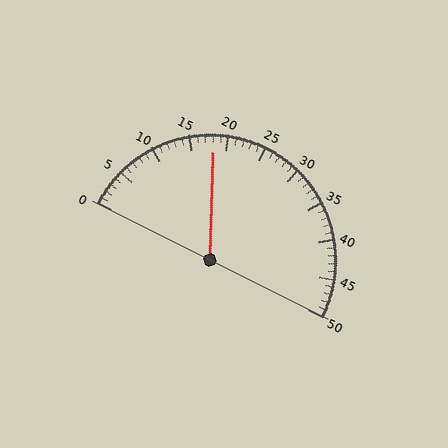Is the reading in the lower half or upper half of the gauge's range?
The reading is in the lower half of the range (0 to 50).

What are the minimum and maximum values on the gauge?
The gauge ranges from 0 to 50.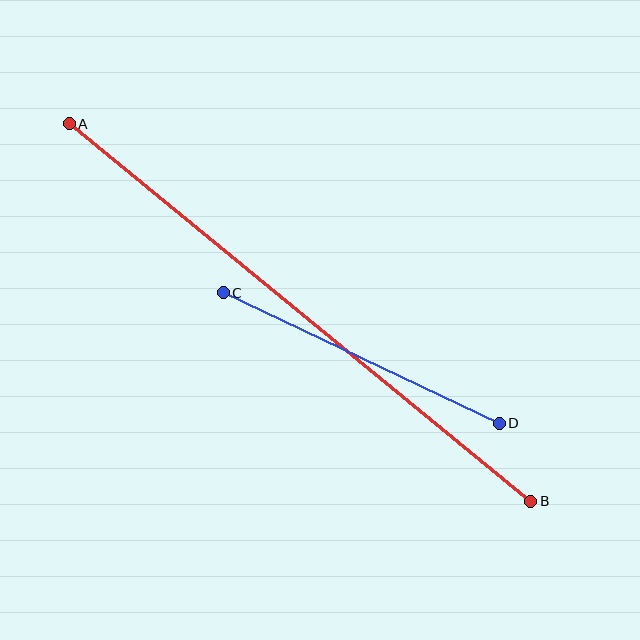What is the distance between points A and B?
The distance is approximately 596 pixels.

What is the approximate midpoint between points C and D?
The midpoint is at approximately (361, 358) pixels.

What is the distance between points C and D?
The distance is approximately 305 pixels.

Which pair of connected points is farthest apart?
Points A and B are farthest apart.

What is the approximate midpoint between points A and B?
The midpoint is at approximately (300, 313) pixels.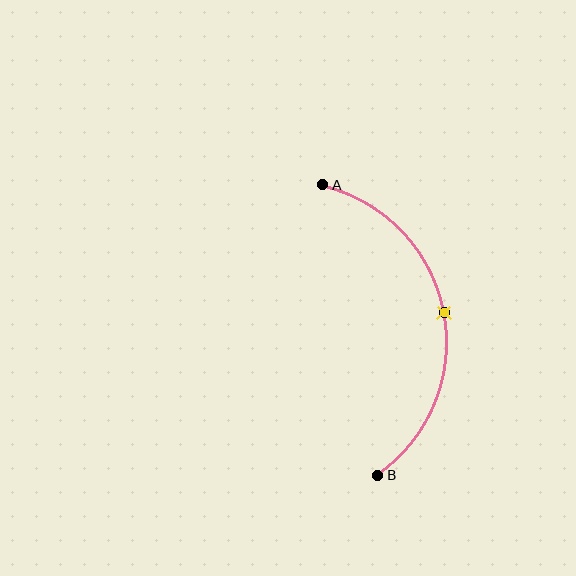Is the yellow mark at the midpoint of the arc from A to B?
Yes. The yellow mark lies on the arc at equal arc-length from both A and B — it is the arc midpoint.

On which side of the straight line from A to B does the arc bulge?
The arc bulges to the right of the straight line connecting A and B.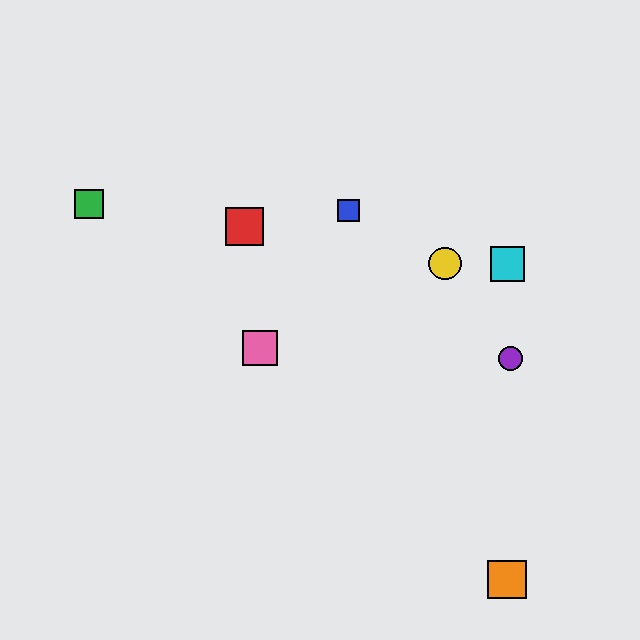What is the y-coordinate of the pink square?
The pink square is at y≈348.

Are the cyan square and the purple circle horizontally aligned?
No, the cyan square is at y≈264 and the purple circle is at y≈358.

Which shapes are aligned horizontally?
The yellow circle, the cyan square are aligned horizontally.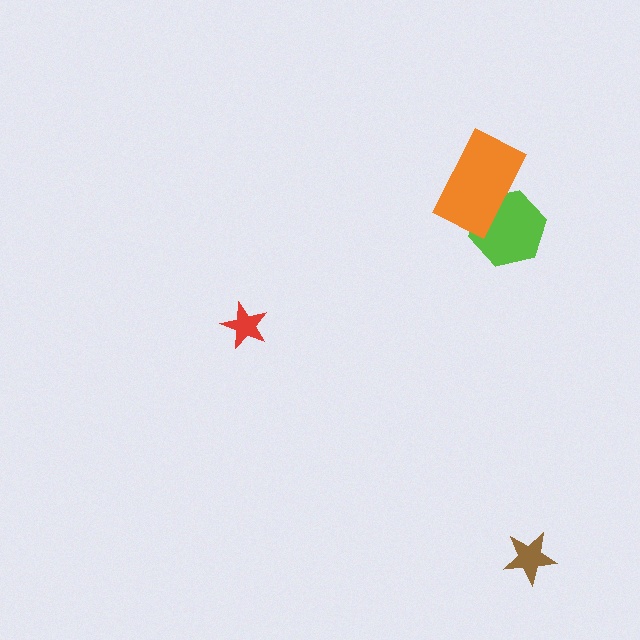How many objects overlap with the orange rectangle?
1 object overlaps with the orange rectangle.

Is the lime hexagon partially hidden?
Yes, it is partially covered by another shape.